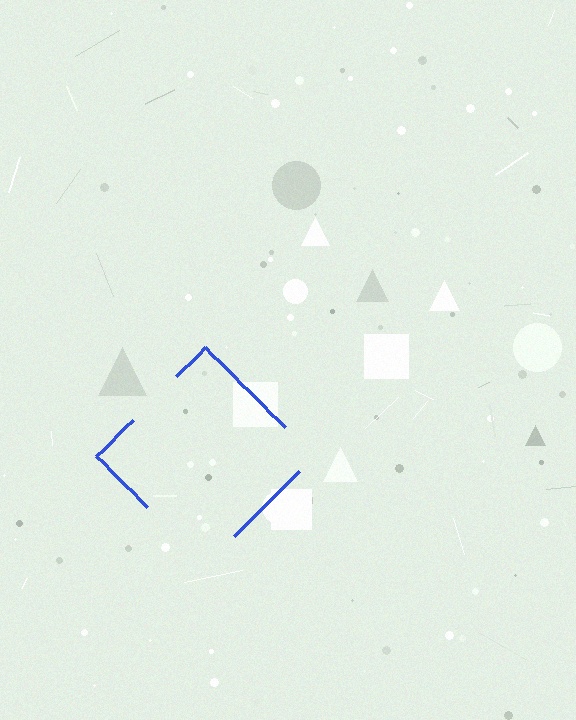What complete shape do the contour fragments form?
The contour fragments form a diamond.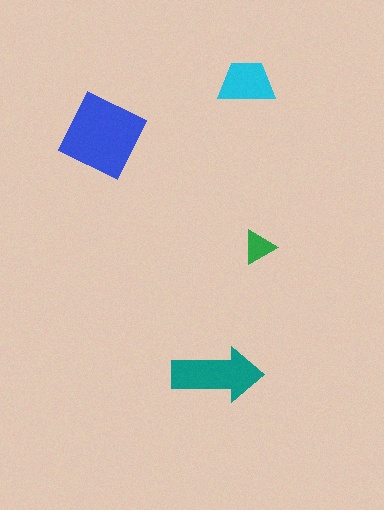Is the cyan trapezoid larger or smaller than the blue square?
Smaller.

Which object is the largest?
The blue square.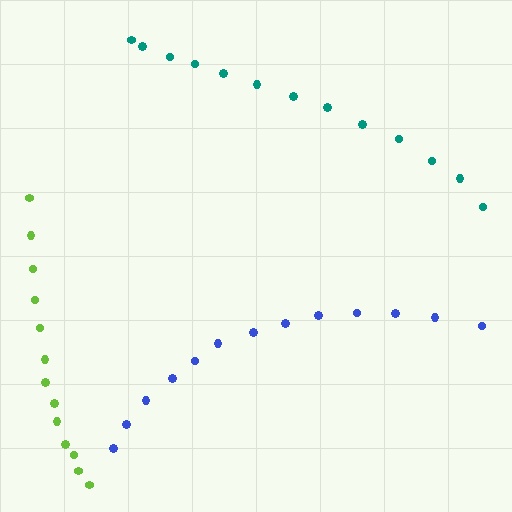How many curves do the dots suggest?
There are 3 distinct paths.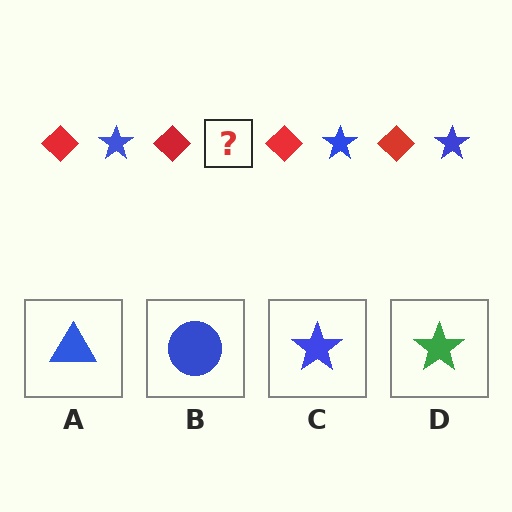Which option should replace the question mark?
Option C.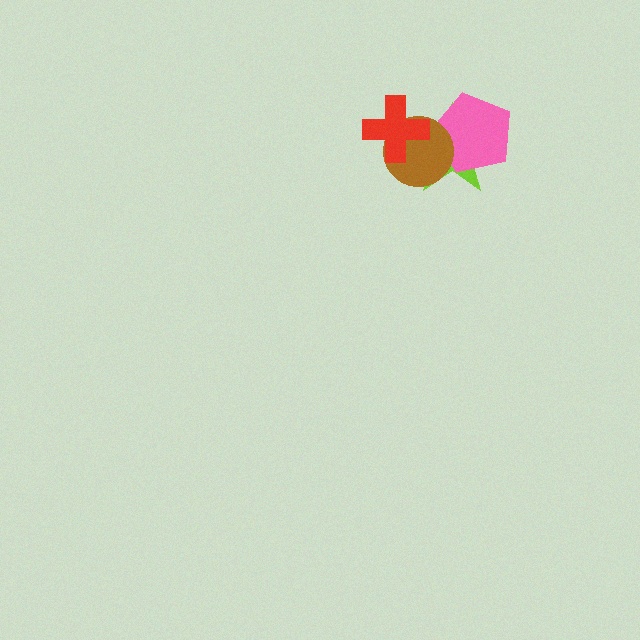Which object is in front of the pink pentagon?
The brown circle is in front of the pink pentagon.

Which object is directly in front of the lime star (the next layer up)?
The pink pentagon is directly in front of the lime star.